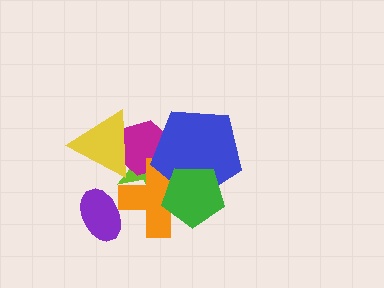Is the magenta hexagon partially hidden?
Yes, it is partially covered by another shape.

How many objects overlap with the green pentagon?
3 objects overlap with the green pentagon.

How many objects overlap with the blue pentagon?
4 objects overlap with the blue pentagon.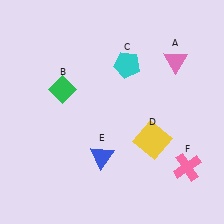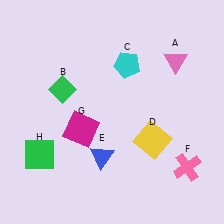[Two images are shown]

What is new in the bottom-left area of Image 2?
A green square (H) was added in the bottom-left area of Image 2.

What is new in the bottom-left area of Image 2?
A magenta square (G) was added in the bottom-left area of Image 2.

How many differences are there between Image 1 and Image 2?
There are 2 differences between the two images.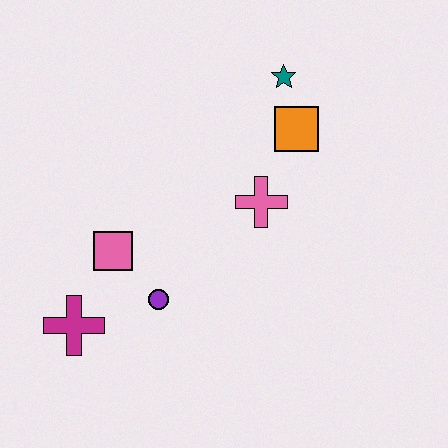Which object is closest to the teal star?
The orange square is closest to the teal star.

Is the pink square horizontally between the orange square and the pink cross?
No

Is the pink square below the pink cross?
Yes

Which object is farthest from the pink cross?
The magenta cross is farthest from the pink cross.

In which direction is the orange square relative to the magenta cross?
The orange square is to the right of the magenta cross.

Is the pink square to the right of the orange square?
No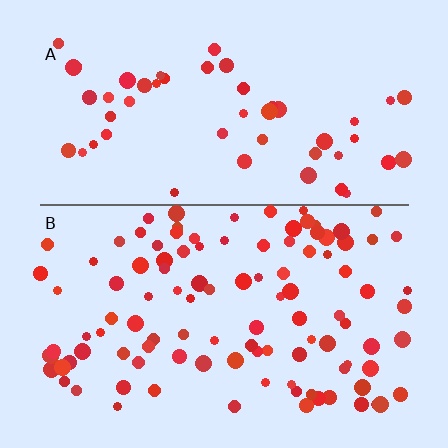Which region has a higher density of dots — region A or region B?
B (the bottom).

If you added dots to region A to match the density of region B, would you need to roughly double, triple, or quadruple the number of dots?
Approximately double.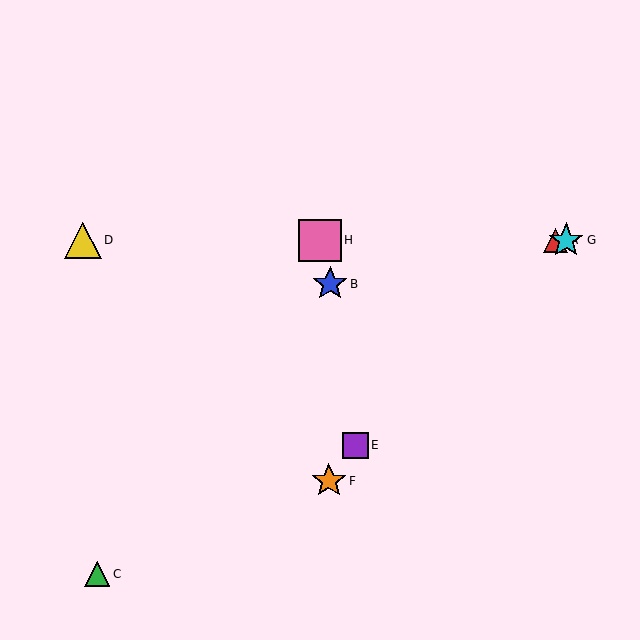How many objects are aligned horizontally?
4 objects (A, D, G, H) are aligned horizontally.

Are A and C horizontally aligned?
No, A is at y≈240 and C is at y≈574.